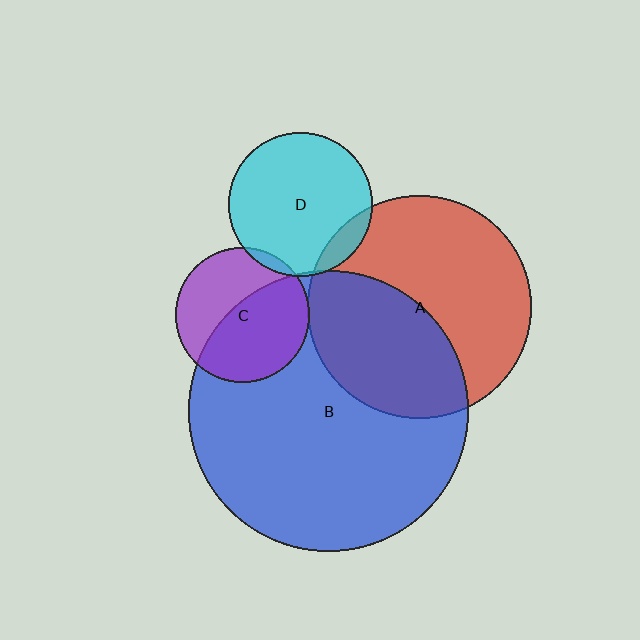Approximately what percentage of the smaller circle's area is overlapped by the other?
Approximately 5%.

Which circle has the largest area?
Circle B (blue).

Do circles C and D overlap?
Yes.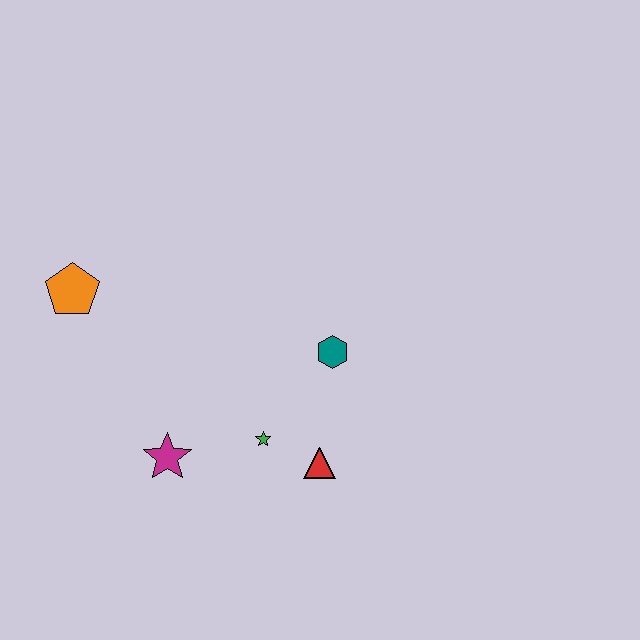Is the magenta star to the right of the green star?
No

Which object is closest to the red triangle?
The green star is closest to the red triangle.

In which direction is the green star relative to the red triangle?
The green star is to the left of the red triangle.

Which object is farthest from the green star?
The orange pentagon is farthest from the green star.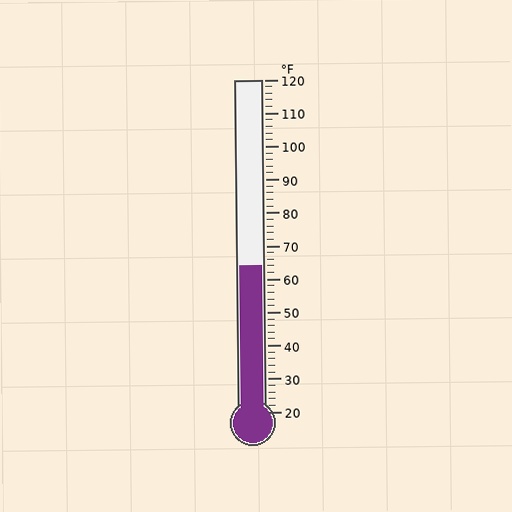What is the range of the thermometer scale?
The thermometer scale ranges from 20°F to 120°F.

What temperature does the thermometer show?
The thermometer shows approximately 64°F.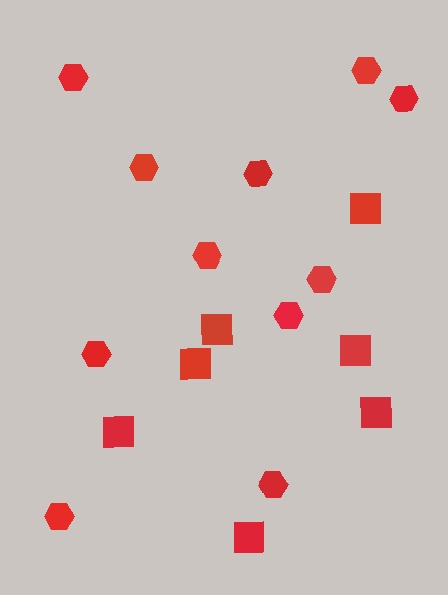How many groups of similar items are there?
There are 2 groups: one group of hexagons (11) and one group of squares (7).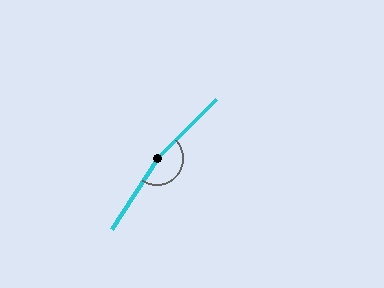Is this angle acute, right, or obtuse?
It is obtuse.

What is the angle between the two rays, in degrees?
Approximately 168 degrees.